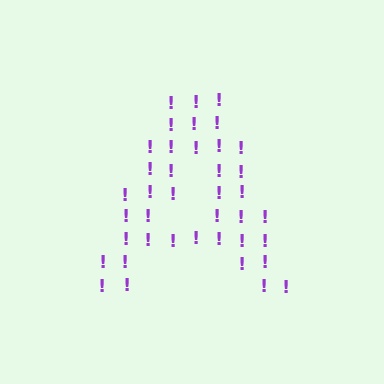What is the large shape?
The large shape is the letter A.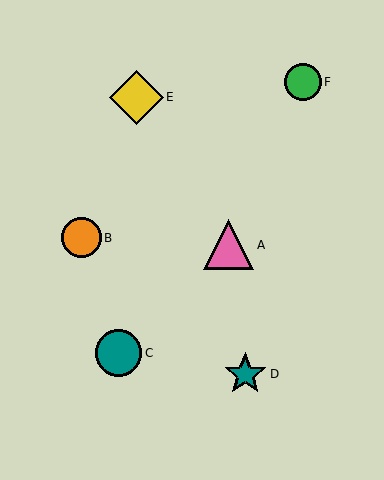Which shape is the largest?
The yellow diamond (labeled E) is the largest.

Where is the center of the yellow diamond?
The center of the yellow diamond is at (136, 97).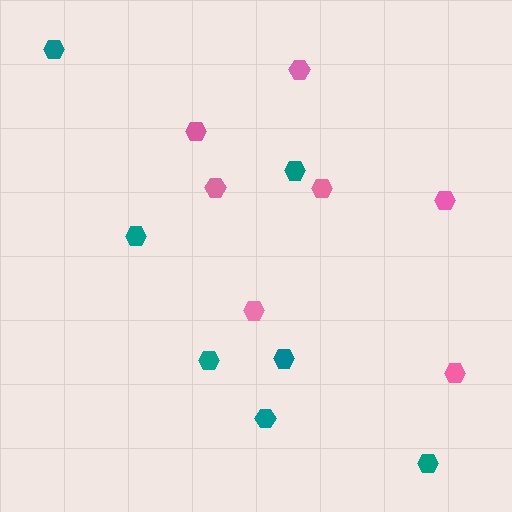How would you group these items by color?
There are 2 groups: one group of pink hexagons (7) and one group of teal hexagons (7).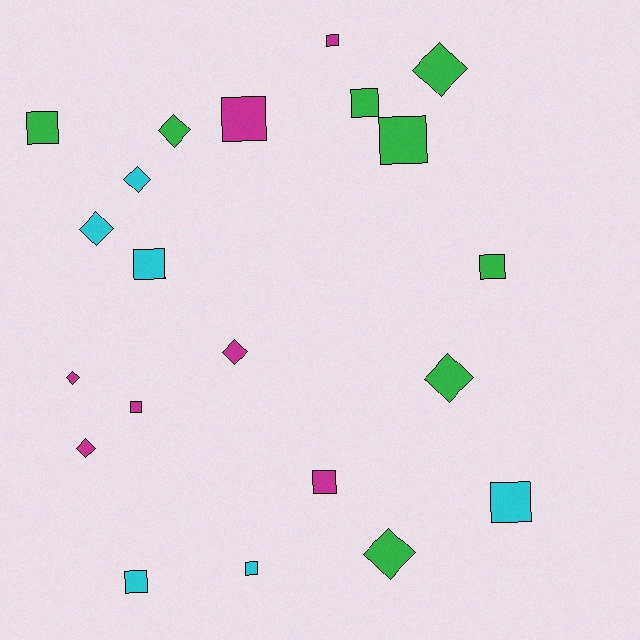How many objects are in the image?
There are 21 objects.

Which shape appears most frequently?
Square, with 12 objects.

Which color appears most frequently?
Green, with 8 objects.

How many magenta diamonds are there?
There are 3 magenta diamonds.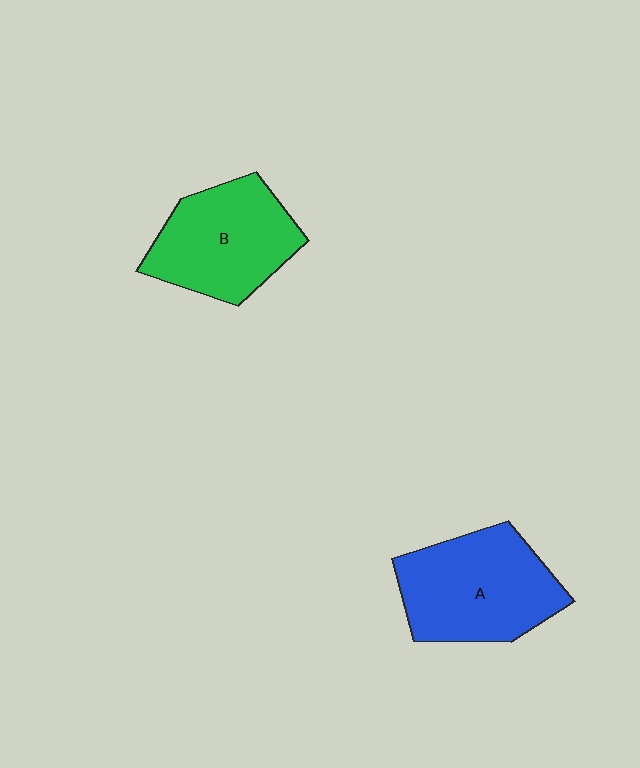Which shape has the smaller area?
Shape B (green).